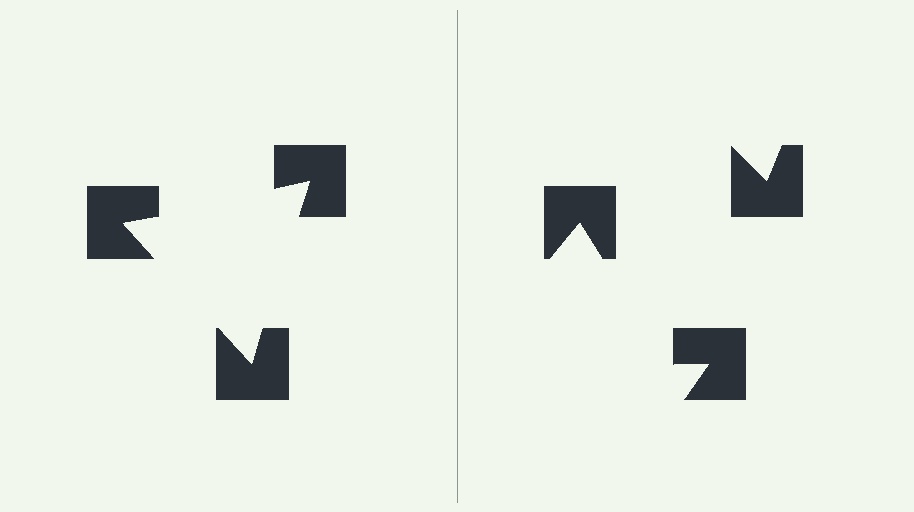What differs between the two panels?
The notched squares are positioned identically on both sides; only the wedge orientations differ. On the left they align to a triangle; on the right they are misaligned.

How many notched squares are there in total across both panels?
6 — 3 on each side.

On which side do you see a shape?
An illusory triangle appears on the left side. On the right side the wedge cuts are rotated, so no coherent shape forms.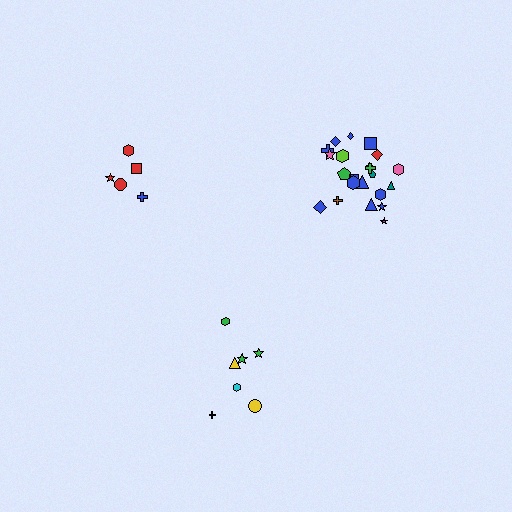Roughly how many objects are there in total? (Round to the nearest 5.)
Roughly 35 objects in total.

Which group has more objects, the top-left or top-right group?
The top-right group.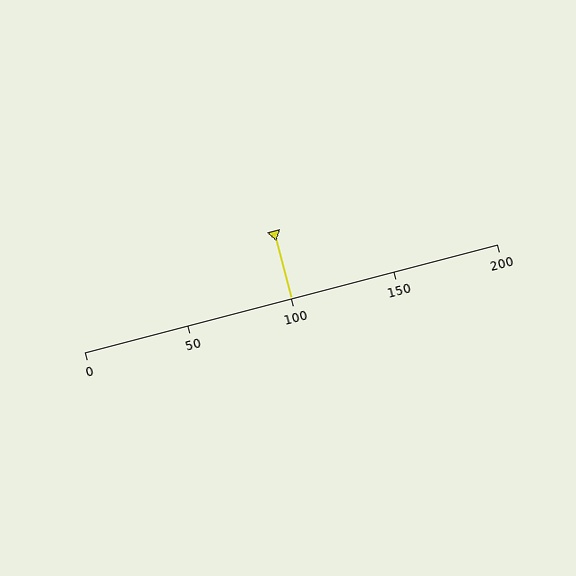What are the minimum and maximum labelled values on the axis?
The axis runs from 0 to 200.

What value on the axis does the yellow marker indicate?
The marker indicates approximately 100.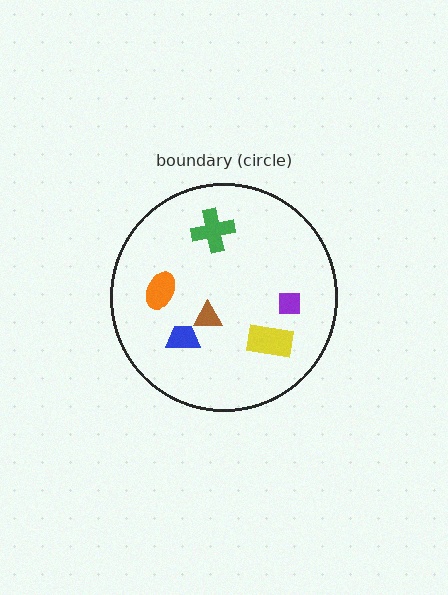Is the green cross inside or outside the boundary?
Inside.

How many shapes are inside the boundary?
6 inside, 0 outside.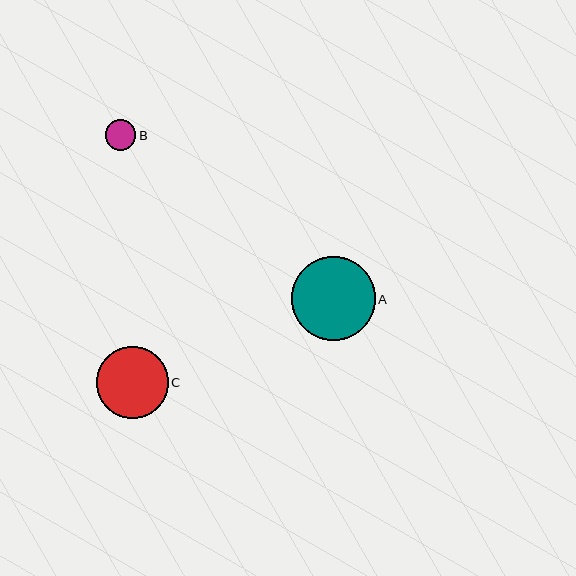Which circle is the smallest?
Circle B is the smallest with a size of approximately 31 pixels.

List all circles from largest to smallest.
From largest to smallest: A, C, B.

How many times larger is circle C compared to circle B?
Circle C is approximately 2.3 times the size of circle B.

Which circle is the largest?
Circle A is the largest with a size of approximately 84 pixels.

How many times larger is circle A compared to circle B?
Circle A is approximately 2.7 times the size of circle B.